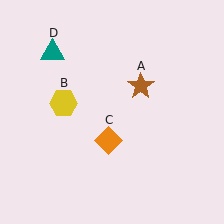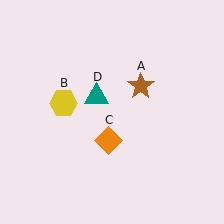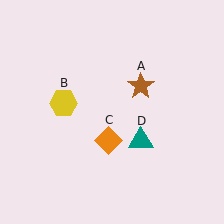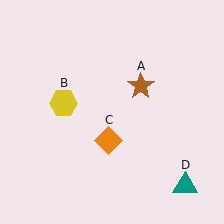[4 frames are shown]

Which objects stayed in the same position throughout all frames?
Brown star (object A) and yellow hexagon (object B) and orange diamond (object C) remained stationary.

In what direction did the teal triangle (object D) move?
The teal triangle (object D) moved down and to the right.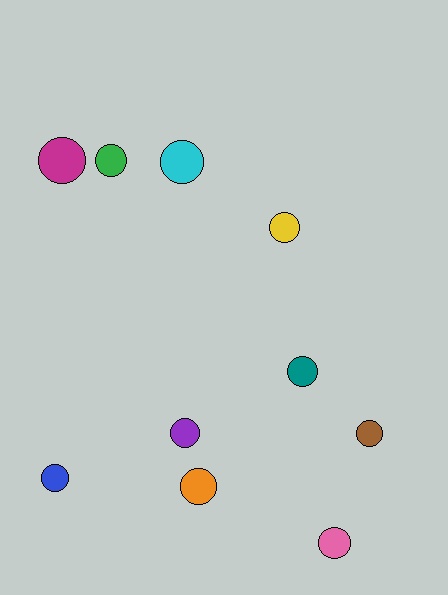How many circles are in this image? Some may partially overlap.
There are 10 circles.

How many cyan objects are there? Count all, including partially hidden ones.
There is 1 cyan object.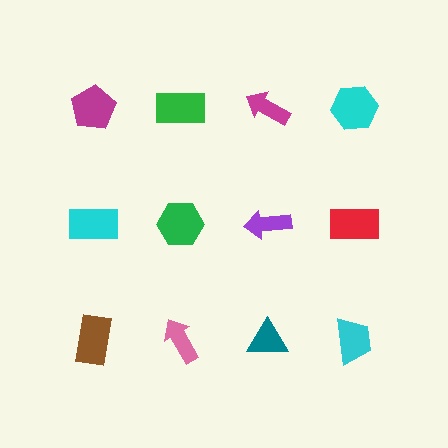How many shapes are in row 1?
4 shapes.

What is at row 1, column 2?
A green rectangle.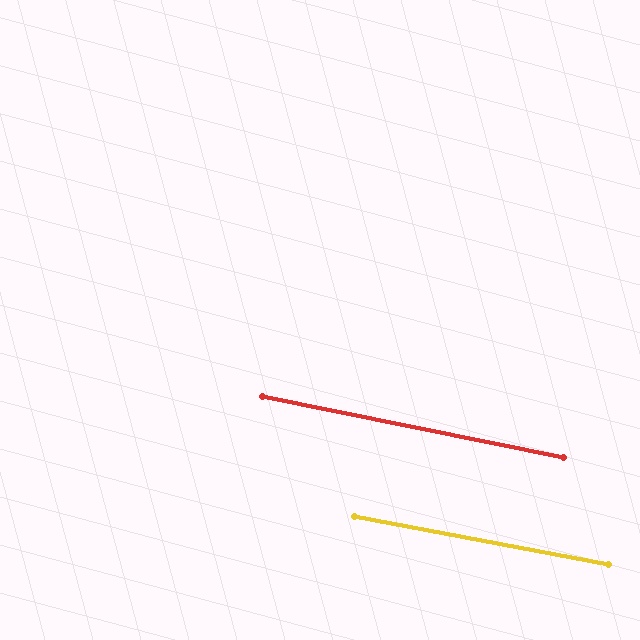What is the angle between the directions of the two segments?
Approximately 1 degree.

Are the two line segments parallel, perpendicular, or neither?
Parallel — their directions differ by only 0.8°.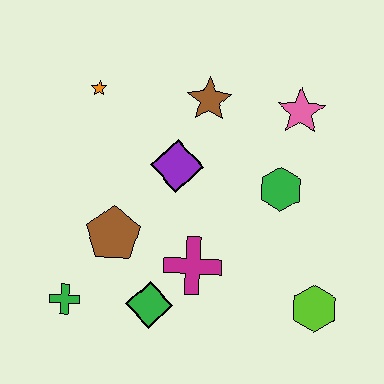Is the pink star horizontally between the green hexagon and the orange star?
No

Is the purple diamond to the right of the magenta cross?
No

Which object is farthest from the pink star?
The green cross is farthest from the pink star.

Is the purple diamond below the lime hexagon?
No